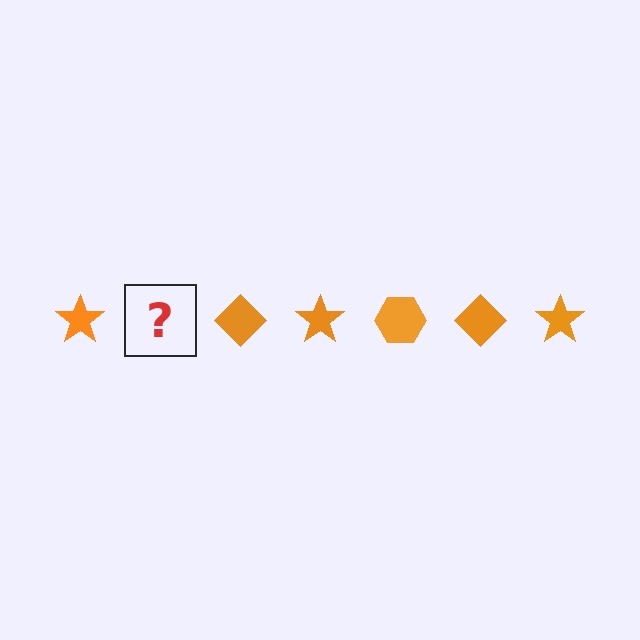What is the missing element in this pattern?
The missing element is an orange hexagon.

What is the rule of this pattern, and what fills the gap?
The rule is that the pattern cycles through star, hexagon, diamond shapes in orange. The gap should be filled with an orange hexagon.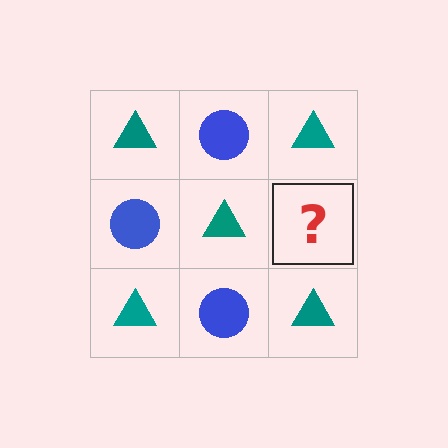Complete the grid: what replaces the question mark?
The question mark should be replaced with a blue circle.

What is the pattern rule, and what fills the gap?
The rule is that it alternates teal triangle and blue circle in a checkerboard pattern. The gap should be filled with a blue circle.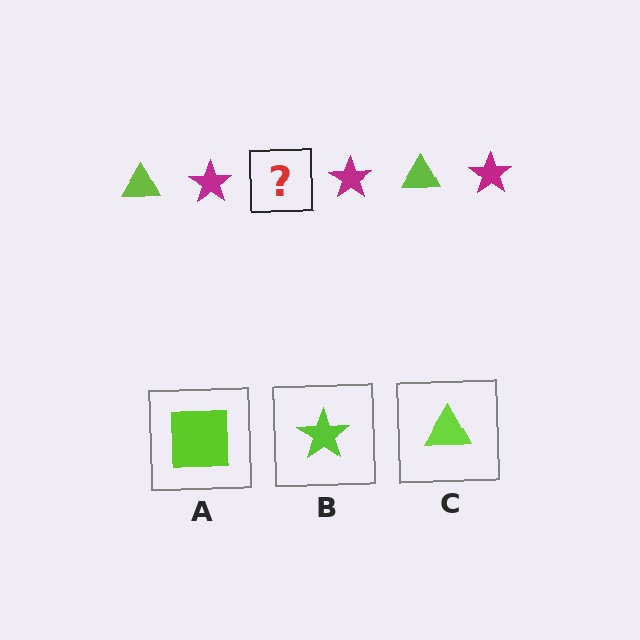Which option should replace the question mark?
Option C.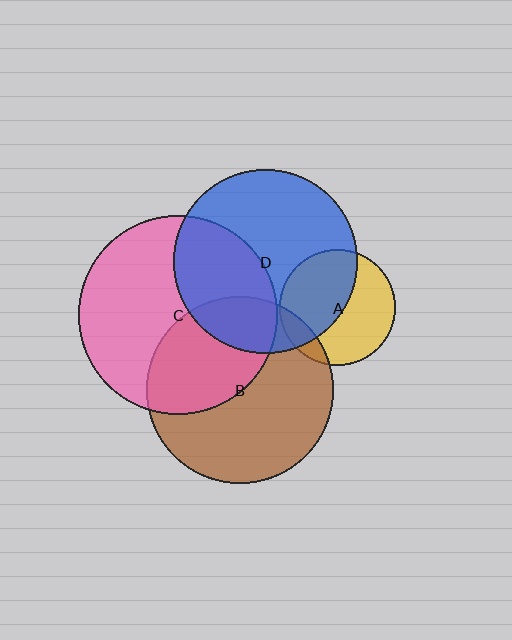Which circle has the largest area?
Circle C (pink).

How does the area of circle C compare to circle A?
Approximately 2.9 times.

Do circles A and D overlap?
Yes.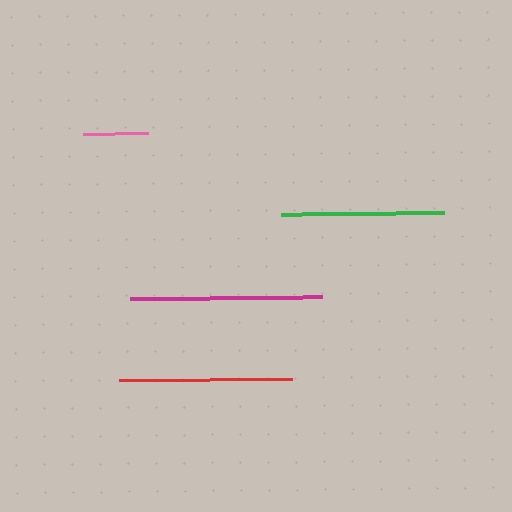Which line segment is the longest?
The magenta line is the longest at approximately 192 pixels.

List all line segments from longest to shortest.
From longest to shortest: magenta, red, green, pink.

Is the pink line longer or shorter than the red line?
The red line is longer than the pink line.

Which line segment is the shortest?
The pink line is the shortest at approximately 66 pixels.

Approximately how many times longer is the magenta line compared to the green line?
The magenta line is approximately 1.2 times the length of the green line.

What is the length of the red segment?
The red segment is approximately 173 pixels long.